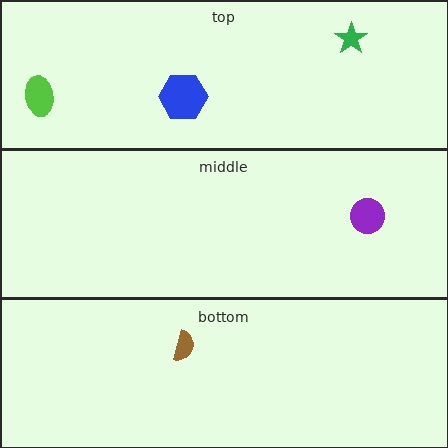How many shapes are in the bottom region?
1.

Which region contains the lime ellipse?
The top region.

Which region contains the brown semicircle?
The bottom region.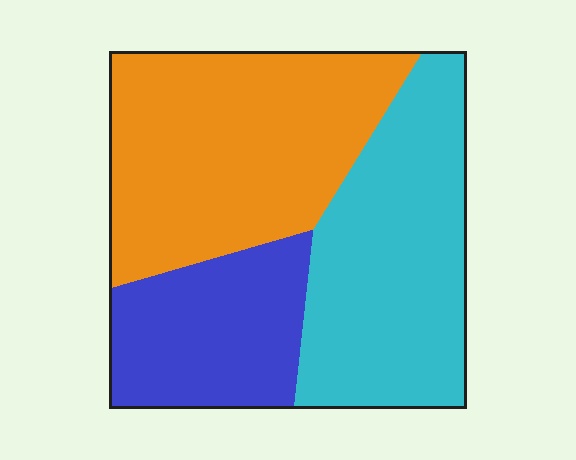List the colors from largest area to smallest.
From largest to smallest: orange, cyan, blue.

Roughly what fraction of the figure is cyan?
Cyan covers around 35% of the figure.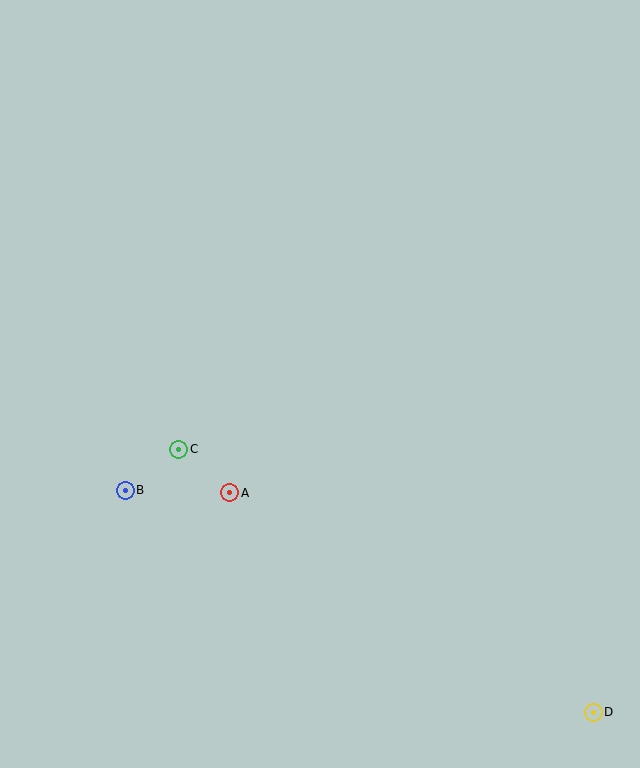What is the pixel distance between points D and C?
The distance between D and C is 491 pixels.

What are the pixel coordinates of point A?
Point A is at (230, 493).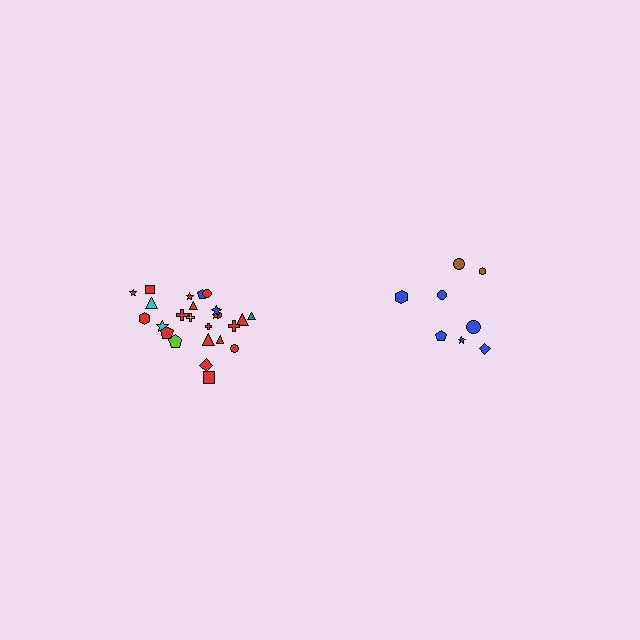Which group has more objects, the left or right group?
The left group.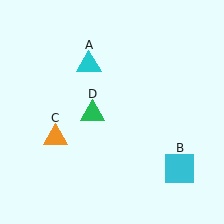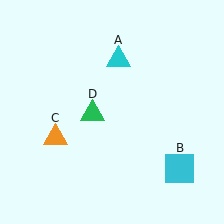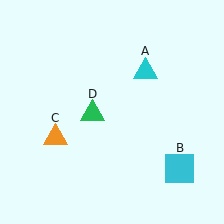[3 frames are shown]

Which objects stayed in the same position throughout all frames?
Cyan square (object B) and orange triangle (object C) and green triangle (object D) remained stationary.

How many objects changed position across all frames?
1 object changed position: cyan triangle (object A).